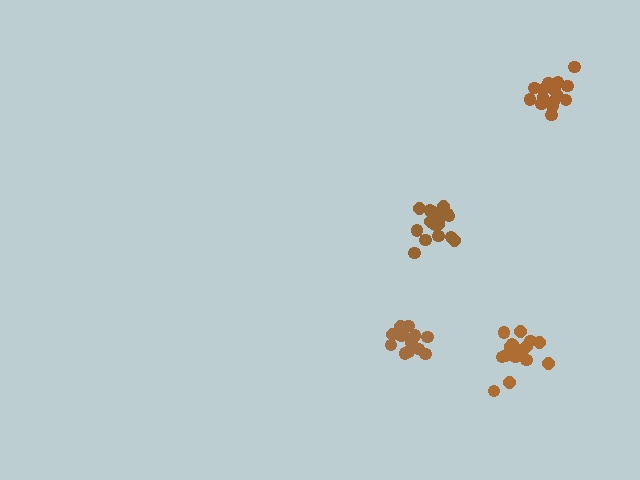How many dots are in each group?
Group 1: 14 dots, Group 2: 19 dots, Group 3: 20 dots, Group 4: 15 dots (68 total).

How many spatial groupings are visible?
There are 4 spatial groupings.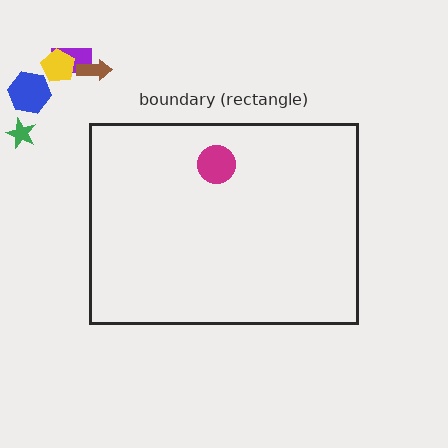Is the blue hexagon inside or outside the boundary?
Outside.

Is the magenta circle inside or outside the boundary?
Inside.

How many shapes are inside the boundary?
1 inside, 5 outside.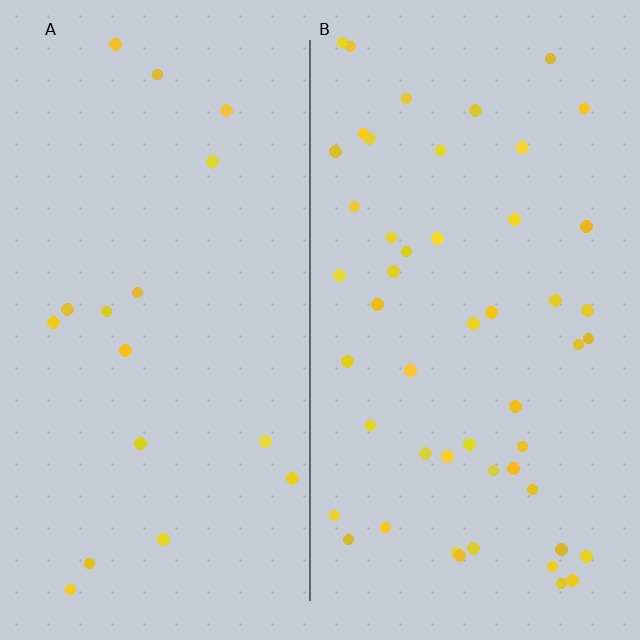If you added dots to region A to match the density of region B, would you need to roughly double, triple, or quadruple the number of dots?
Approximately triple.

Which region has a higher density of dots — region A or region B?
B (the right).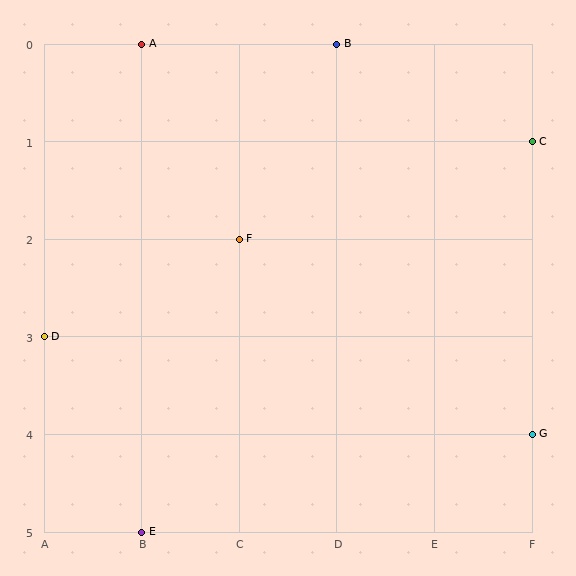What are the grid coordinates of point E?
Point E is at grid coordinates (B, 5).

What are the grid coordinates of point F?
Point F is at grid coordinates (C, 2).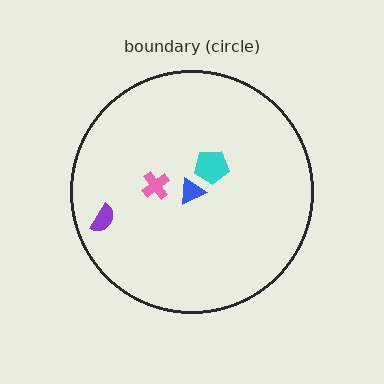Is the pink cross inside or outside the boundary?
Inside.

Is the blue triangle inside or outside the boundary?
Inside.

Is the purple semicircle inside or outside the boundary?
Inside.